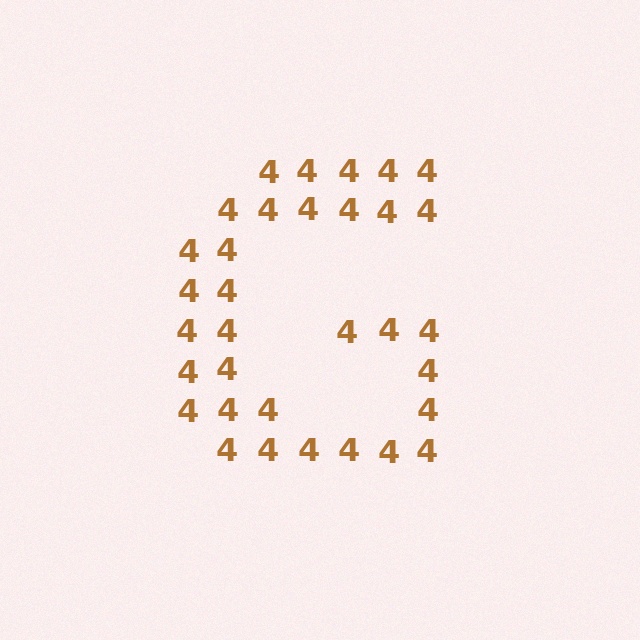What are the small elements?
The small elements are digit 4's.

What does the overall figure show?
The overall figure shows the letter G.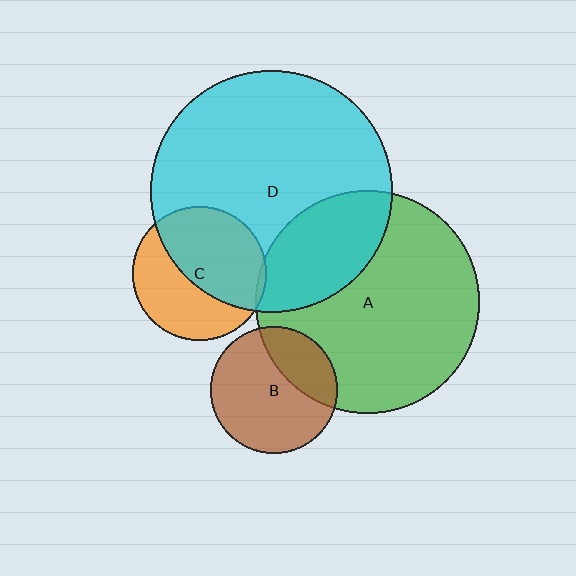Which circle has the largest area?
Circle D (cyan).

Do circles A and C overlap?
Yes.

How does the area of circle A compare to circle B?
Approximately 3.1 times.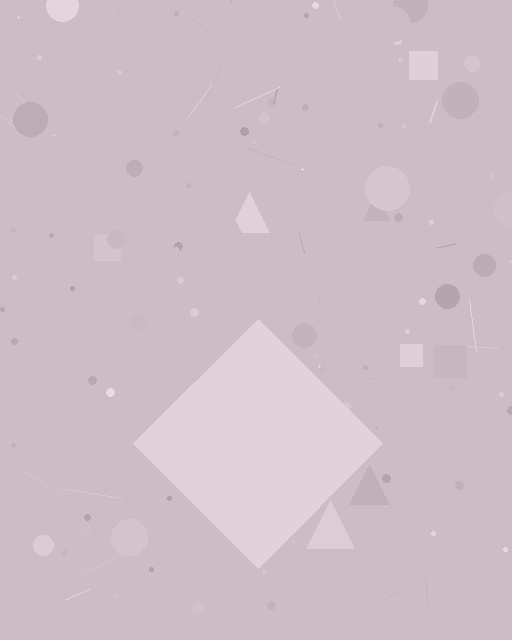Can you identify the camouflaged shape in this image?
The camouflaged shape is a diamond.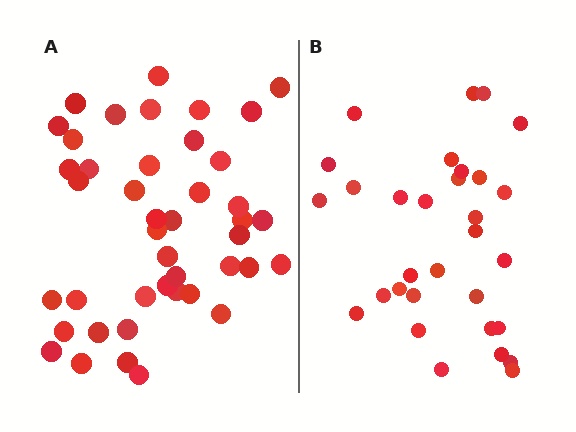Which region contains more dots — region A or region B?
Region A (the left region) has more dots.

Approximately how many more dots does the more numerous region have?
Region A has roughly 12 or so more dots than region B.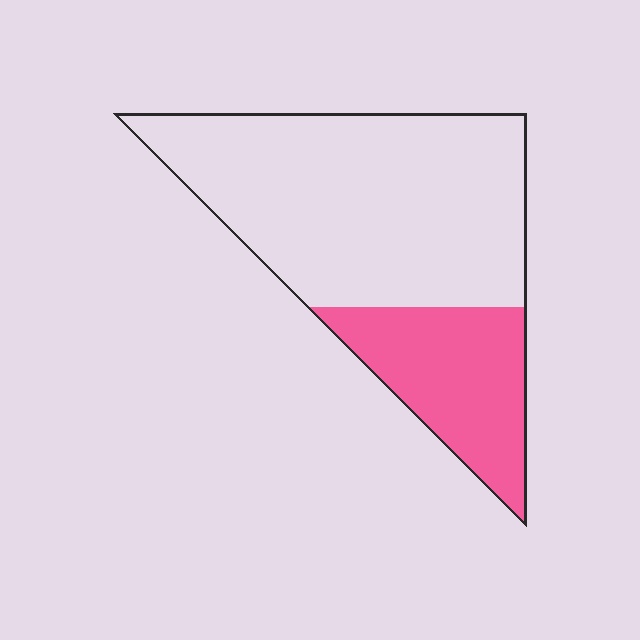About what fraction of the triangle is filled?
About one quarter (1/4).